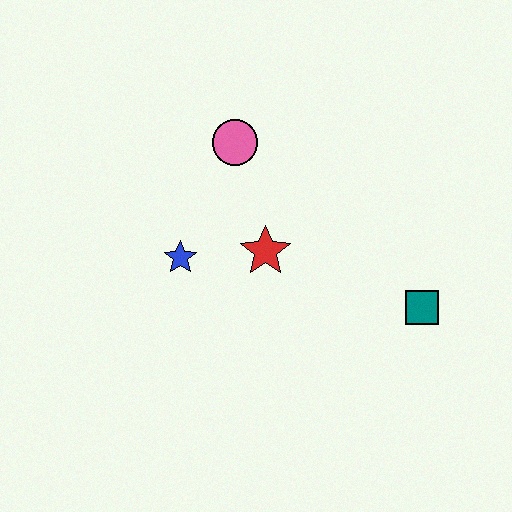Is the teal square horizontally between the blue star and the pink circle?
No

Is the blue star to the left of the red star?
Yes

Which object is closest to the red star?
The blue star is closest to the red star.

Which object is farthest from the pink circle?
The teal square is farthest from the pink circle.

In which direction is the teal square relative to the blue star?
The teal square is to the right of the blue star.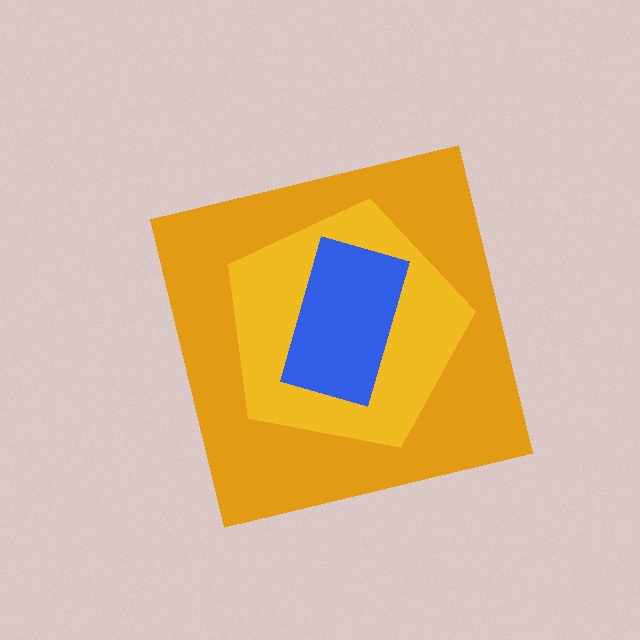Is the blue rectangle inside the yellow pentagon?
Yes.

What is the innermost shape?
The blue rectangle.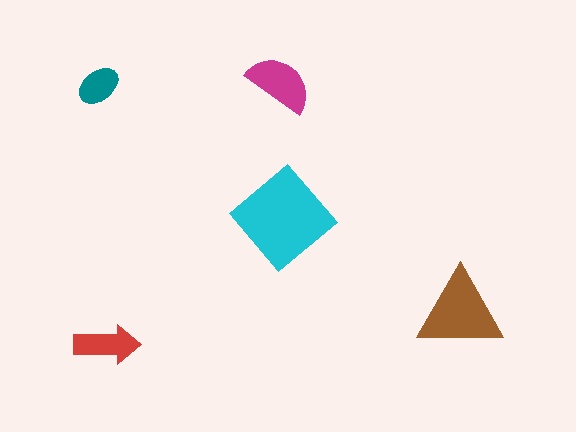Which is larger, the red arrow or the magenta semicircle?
The magenta semicircle.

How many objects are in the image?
There are 5 objects in the image.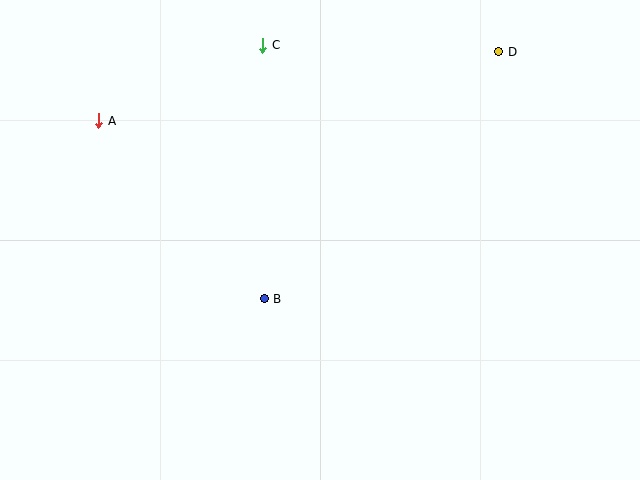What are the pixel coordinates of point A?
Point A is at (99, 121).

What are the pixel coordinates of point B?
Point B is at (264, 299).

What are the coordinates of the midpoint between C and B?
The midpoint between C and B is at (263, 172).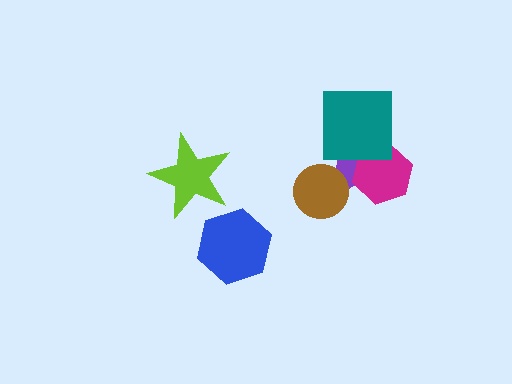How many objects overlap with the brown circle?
1 object overlaps with the brown circle.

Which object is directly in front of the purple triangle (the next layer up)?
The magenta hexagon is directly in front of the purple triangle.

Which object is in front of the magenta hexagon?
The teal square is in front of the magenta hexagon.